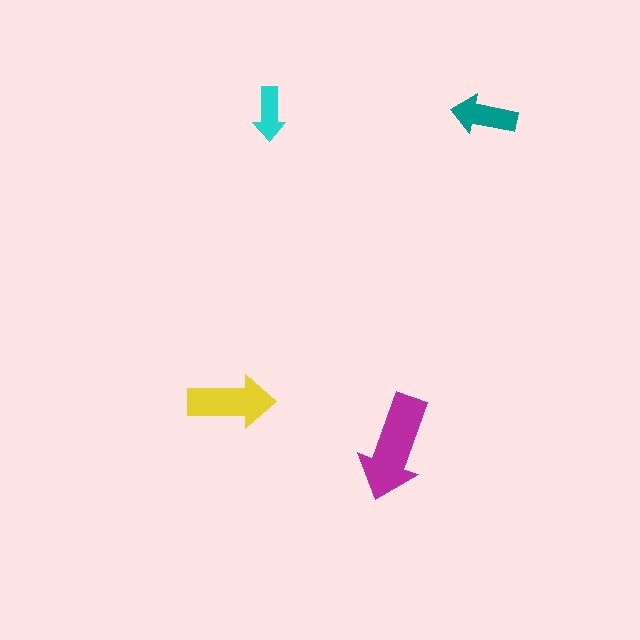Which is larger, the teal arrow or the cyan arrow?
The teal one.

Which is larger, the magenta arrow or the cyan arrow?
The magenta one.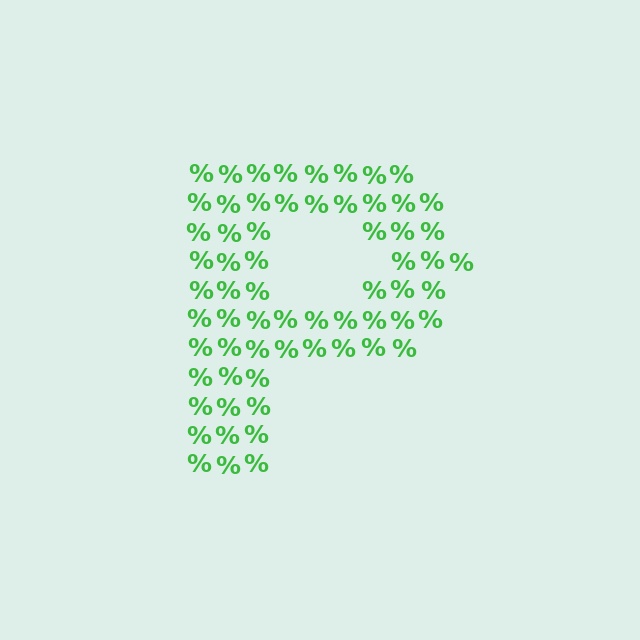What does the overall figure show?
The overall figure shows the letter P.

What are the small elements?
The small elements are percent signs.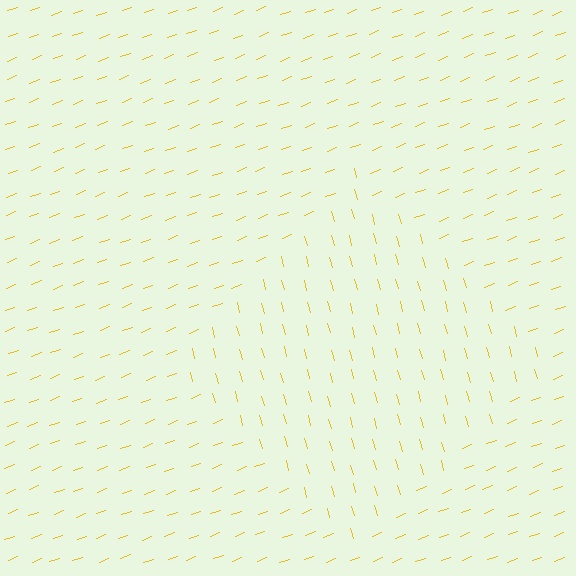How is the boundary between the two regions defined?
The boundary is defined purely by a change in line orientation (approximately 85 degrees difference). All lines are the same color and thickness.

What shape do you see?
I see a diamond.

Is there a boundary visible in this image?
Yes, there is a texture boundary formed by a change in line orientation.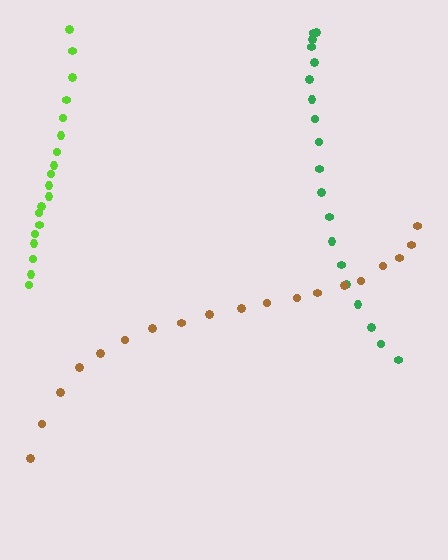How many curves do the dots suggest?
There are 3 distinct paths.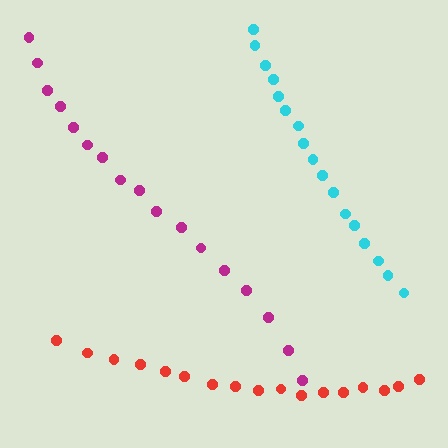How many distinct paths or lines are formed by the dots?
There are 3 distinct paths.